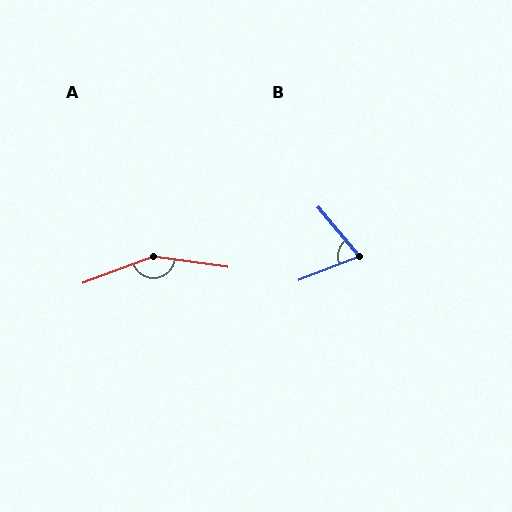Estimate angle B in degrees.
Approximately 71 degrees.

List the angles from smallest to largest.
B (71°), A (152°).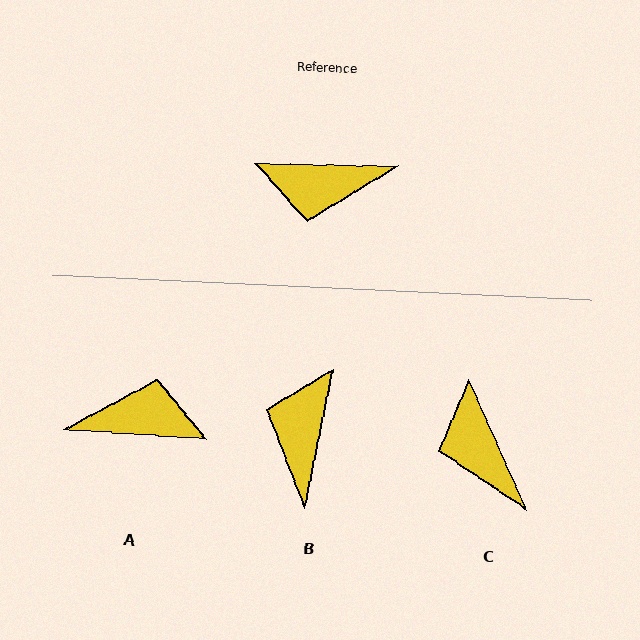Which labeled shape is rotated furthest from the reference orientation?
A, about 177 degrees away.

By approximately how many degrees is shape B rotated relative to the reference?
Approximately 100 degrees clockwise.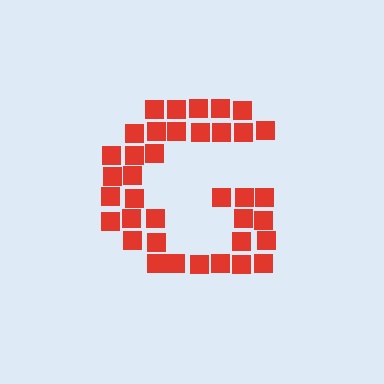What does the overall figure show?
The overall figure shows the letter G.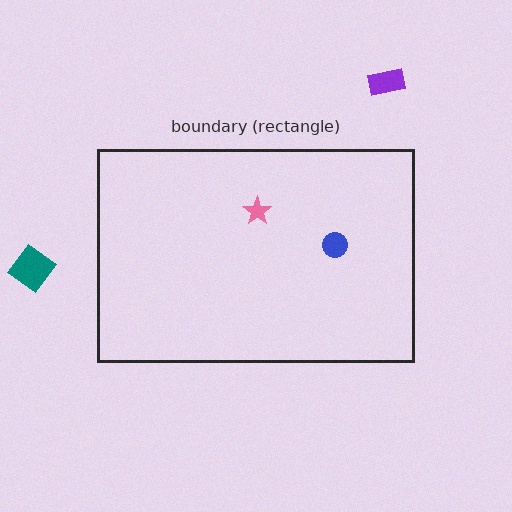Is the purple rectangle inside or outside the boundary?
Outside.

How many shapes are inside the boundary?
2 inside, 2 outside.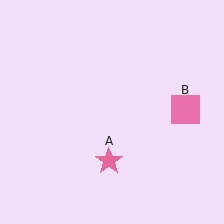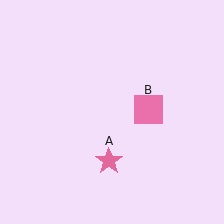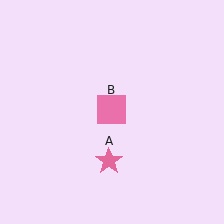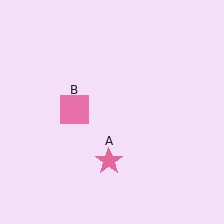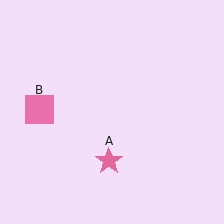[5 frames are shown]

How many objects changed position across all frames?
1 object changed position: pink square (object B).